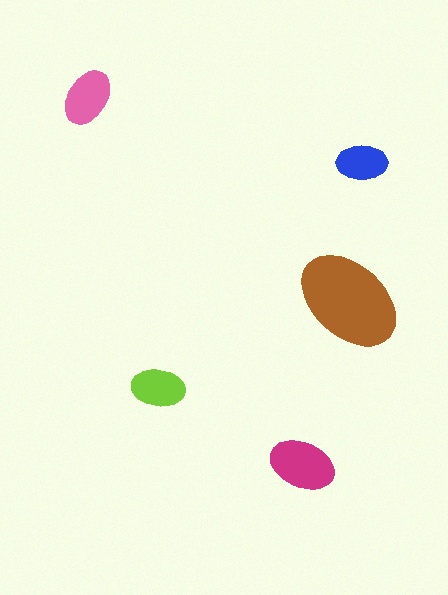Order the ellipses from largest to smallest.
the brown one, the magenta one, the pink one, the lime one, the blue one.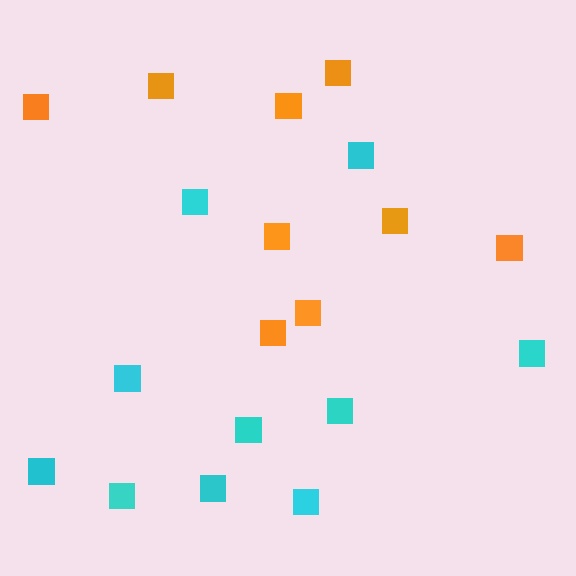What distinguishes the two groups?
There are 2 groups: one group of cyan squares (10) and one group of orange squares (9).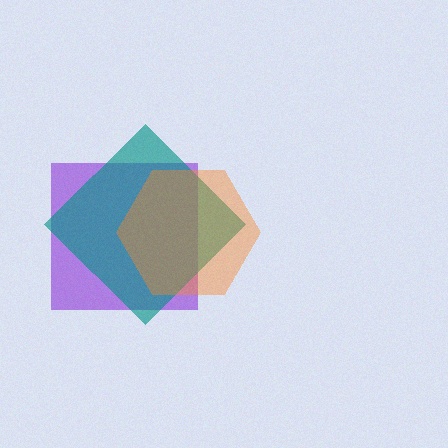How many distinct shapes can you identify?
There are 3 distinct shapes: a purple square, a teal diamond, an orange hexagon.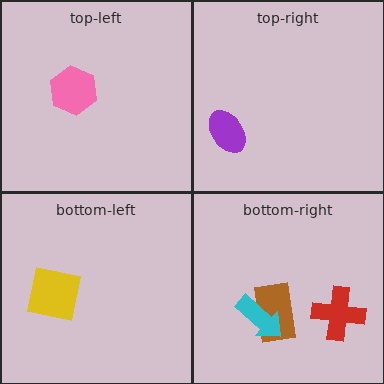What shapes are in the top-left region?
The pink hexagon.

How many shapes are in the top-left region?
1.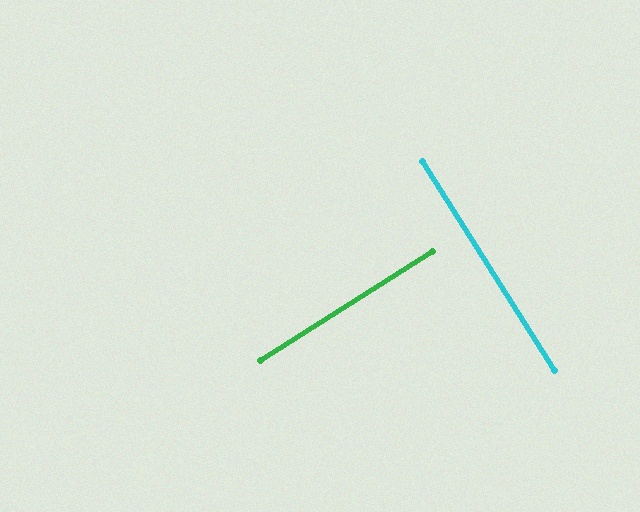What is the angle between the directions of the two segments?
Approximately 90 degrees.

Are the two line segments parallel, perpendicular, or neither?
Perpendicular — they meet at approximately 90°.